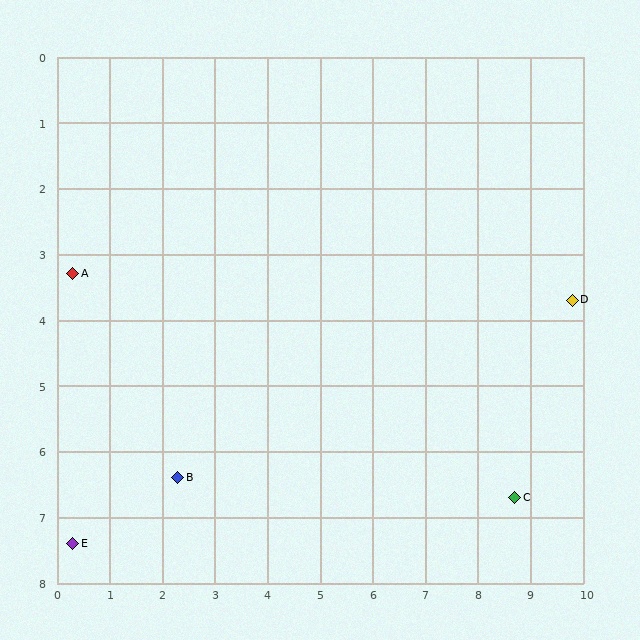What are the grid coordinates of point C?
Point C is at approximately (8.7, 6.7).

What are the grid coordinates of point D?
Point D is at approximately (9.8, 3.7).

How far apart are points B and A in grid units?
Points B and A are about 3.7 grid units apart.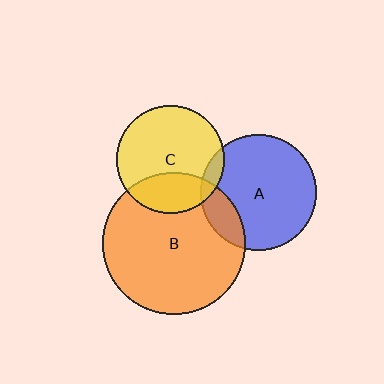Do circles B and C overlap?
Yes.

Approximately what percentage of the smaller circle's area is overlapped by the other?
Approximately 30%.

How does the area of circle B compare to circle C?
Approximately 1.8 times.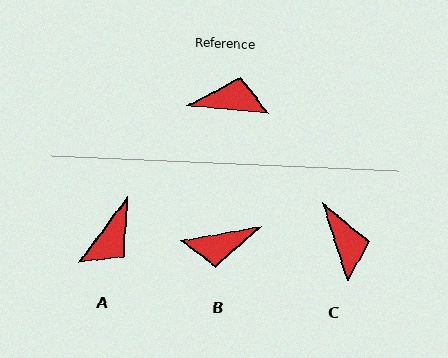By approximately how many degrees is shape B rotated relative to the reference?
Approximately 165 degrees clockwise.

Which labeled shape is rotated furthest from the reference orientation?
B, about 165 degrees away.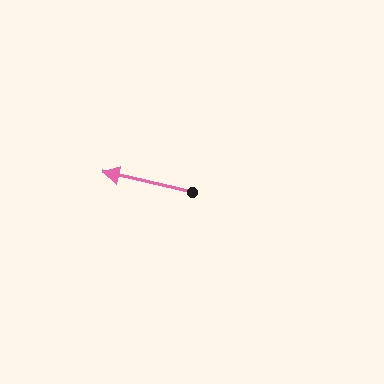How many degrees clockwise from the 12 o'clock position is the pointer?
Approximately 283 degrees.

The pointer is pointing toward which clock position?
Roughly 9 o'clock.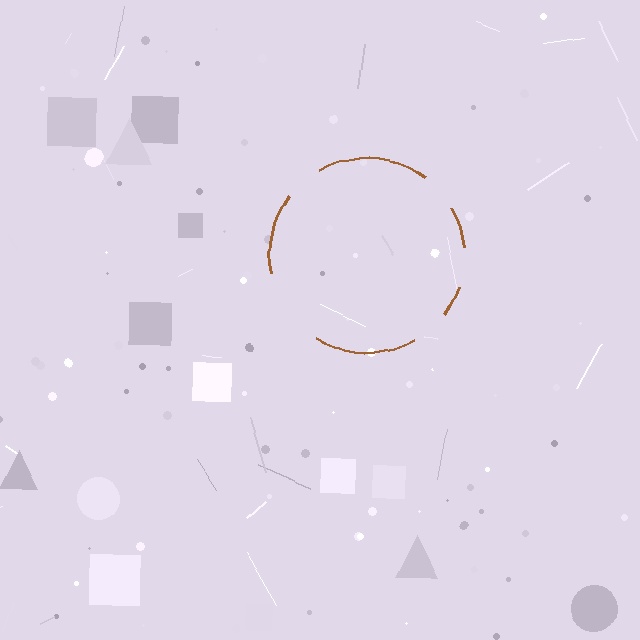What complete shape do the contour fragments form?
The contour fragments form a circle.